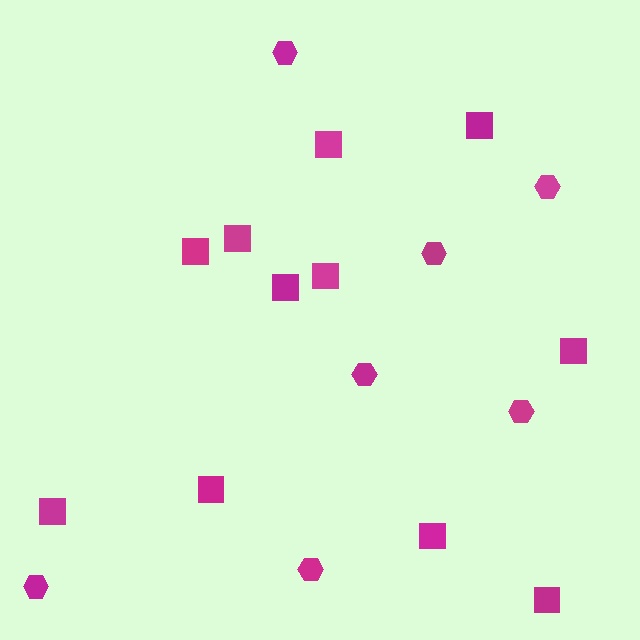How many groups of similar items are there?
There are 2 groups: one group of squares (11) and one group of hexagons (7).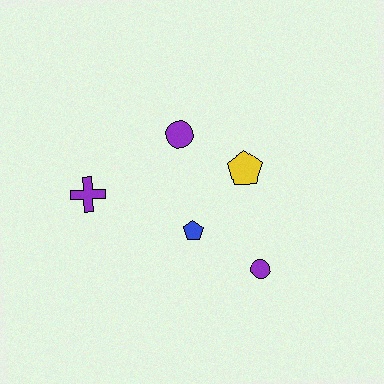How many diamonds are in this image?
There are no diamonds.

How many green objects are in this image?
There are no green objects.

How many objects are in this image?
There are 5 objects.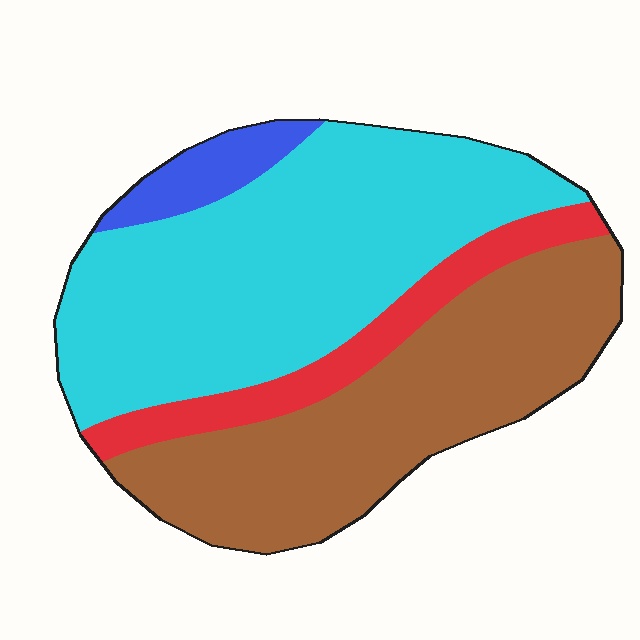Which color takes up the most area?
Cyan, at roughly 45%.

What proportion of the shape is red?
Red covers 12% of the shape.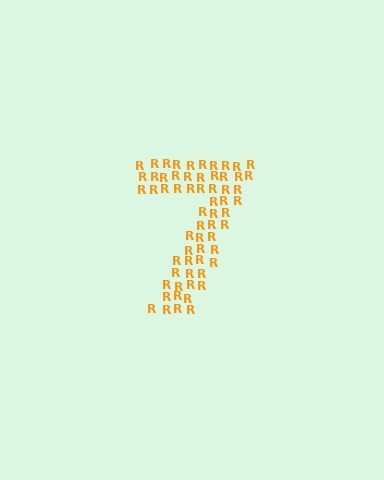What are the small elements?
The small elements are letter R's.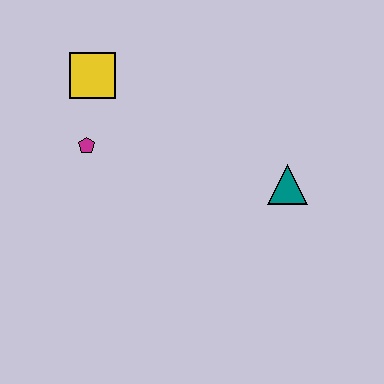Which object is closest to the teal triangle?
The magenta pentagon is closest to the teal triangle.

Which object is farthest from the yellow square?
The teal triangle is farthest from the yellow square.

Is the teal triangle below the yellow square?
Yes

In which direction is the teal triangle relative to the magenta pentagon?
The teal triangle is to the right of the magenta pentagon.